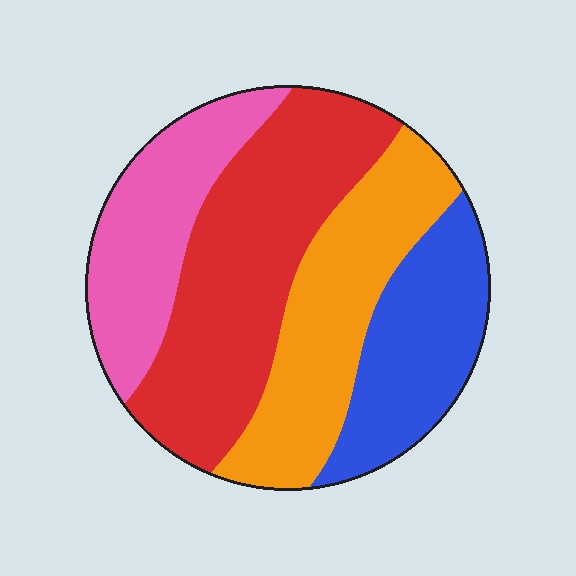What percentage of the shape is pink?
Pink covers around 20% of the shape.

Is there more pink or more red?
Red.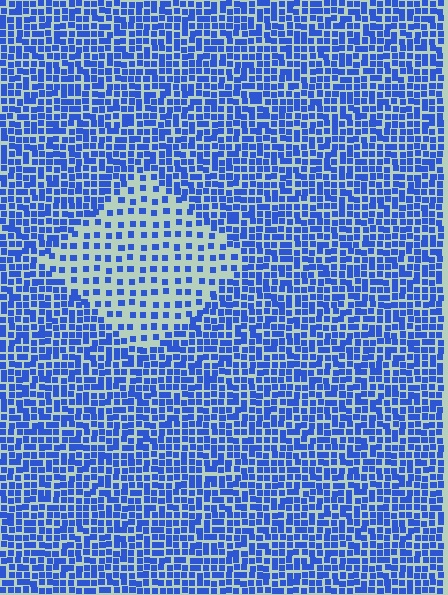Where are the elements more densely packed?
The elements are more densely packed outside the diamond boundary.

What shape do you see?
I see a diamond.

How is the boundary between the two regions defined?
The boundary is defined by a change in element density (approximately 2.3x ratio). All elements are the same color, size, and shape.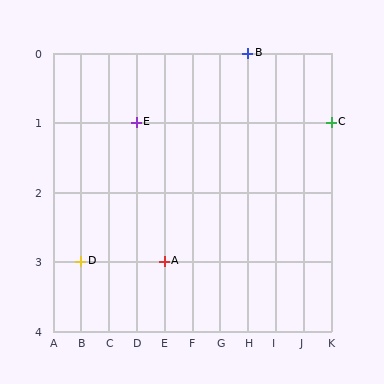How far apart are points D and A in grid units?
Points D and A are 3 columns apart.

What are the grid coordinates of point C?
Point C is at grid coordinates (K, 1).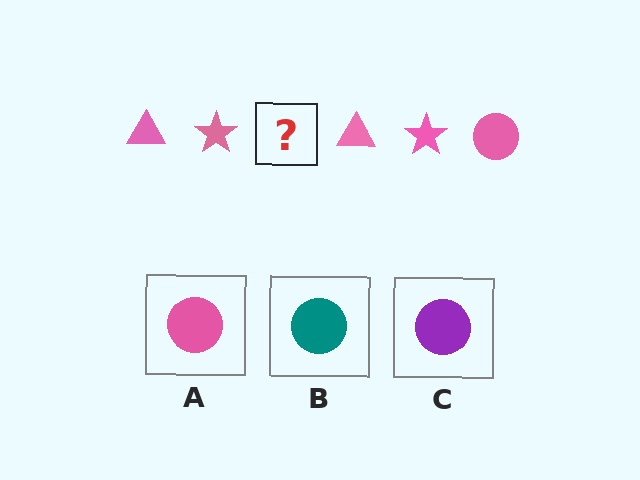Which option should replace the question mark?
Option A.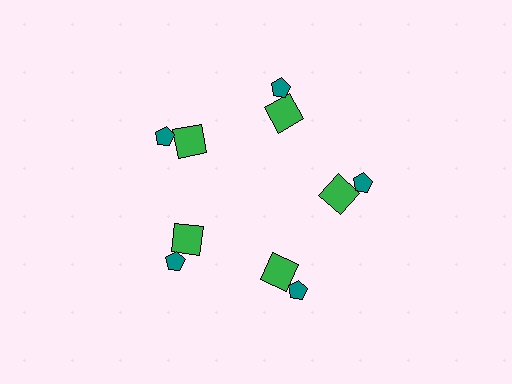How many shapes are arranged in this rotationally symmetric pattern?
There are 10 shapes, arranged in 5 groups of 2.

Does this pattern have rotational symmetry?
Yes, this pattern has 5-fold rotational symmetry. It looks the same after rotating 72 degrees around the center.